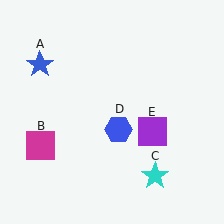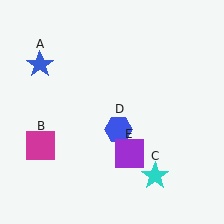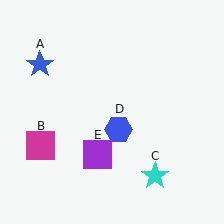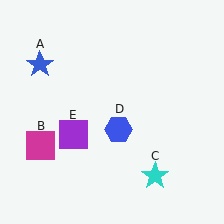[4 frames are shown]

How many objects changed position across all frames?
1 object changed position: purple square (object E).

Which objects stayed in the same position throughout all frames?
Blue star (object A) and magenta square (object B) and cyan star (object C) and blue hexagon (object D) remained stationary.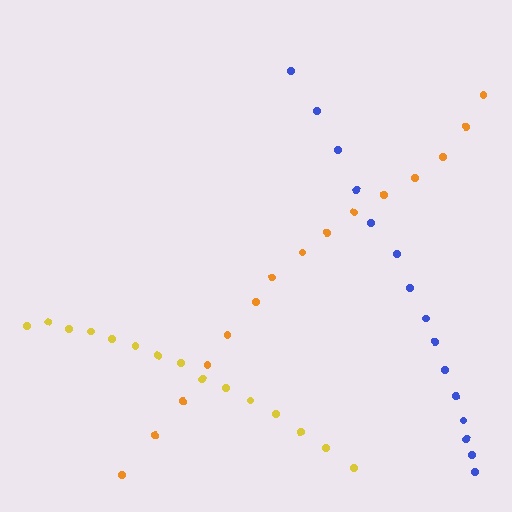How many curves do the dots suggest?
There are 3 distinct paths.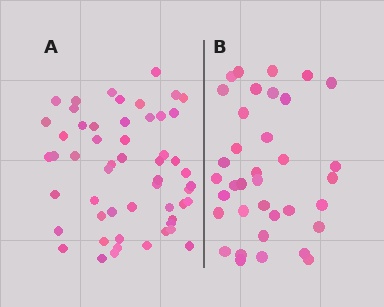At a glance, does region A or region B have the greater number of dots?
Region A (the left region) has more dots.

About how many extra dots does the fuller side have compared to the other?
Region A has approximately 20 more dots than region B.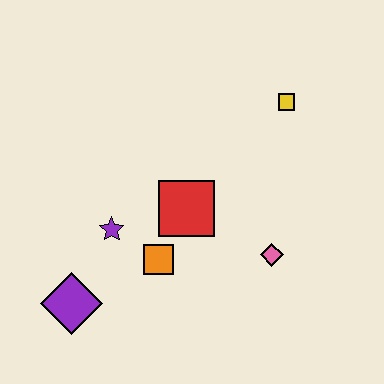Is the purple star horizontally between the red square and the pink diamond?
No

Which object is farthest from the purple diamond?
The yellow square is farthest from the purple diamond.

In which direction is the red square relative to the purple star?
The red square is to the right of the purple star.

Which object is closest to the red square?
The orange square is closest to the red square.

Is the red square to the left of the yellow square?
Yes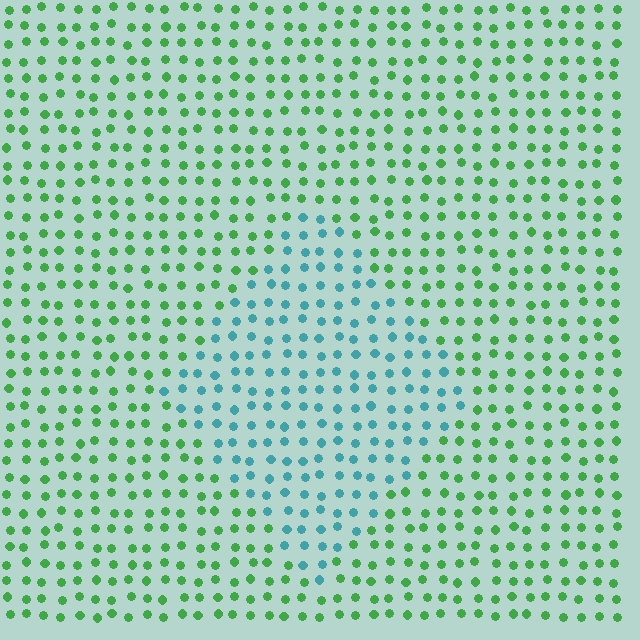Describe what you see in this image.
The image is filled with small green elements in a uniform arrangement. A diamond-shaped region is visible where the elements are tinted to a slightly different hue, forming a subtle color boundary.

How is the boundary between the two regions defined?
The boundary is defined purely by a slight shift in hue (about 59 degrees). Spacing, size, and orientation are identical on both sides.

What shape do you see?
I see a diamond.